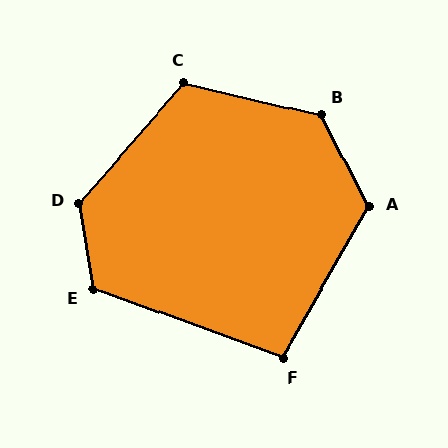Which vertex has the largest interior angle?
B, at approximately 130 degrees.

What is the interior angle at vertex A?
Approximately 123 degrees (obtuse).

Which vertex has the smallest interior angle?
F, at approximately 100 degrees.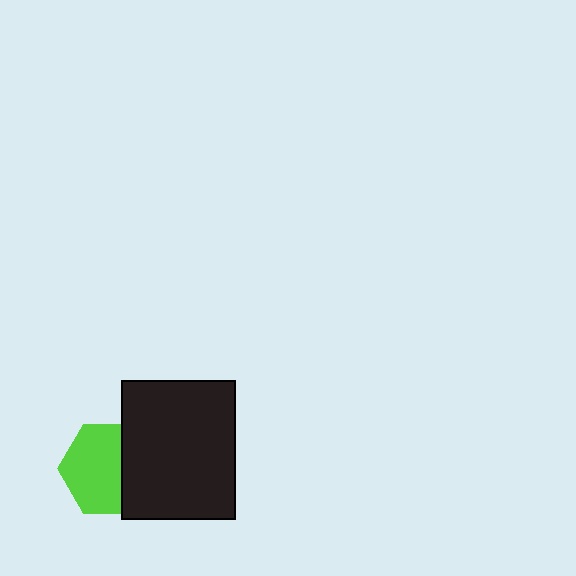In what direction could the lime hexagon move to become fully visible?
The lime hexagon could move left. That would shift it out from behind the black rectangle entirely.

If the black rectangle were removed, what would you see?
You would see the complete lime hexagon.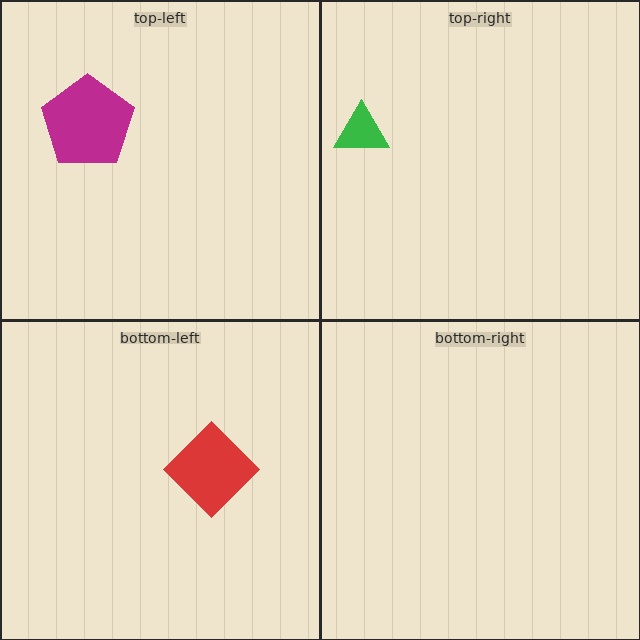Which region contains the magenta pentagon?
The top-left region.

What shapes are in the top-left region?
The magenta pentagon.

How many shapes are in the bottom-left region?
1.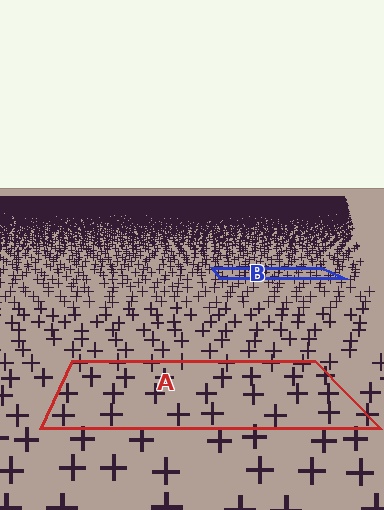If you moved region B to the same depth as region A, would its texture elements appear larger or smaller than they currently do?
They would appear larger. At a closer depth, the same texture elements are projected at a bigger on-screen size.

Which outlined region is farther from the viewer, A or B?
Region B is farther from the viewer — the texture elements inside it appear smaller and more densely packed.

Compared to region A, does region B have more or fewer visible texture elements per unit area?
Region B has more texture elements per unit area — they are packed more densely because it is farther away.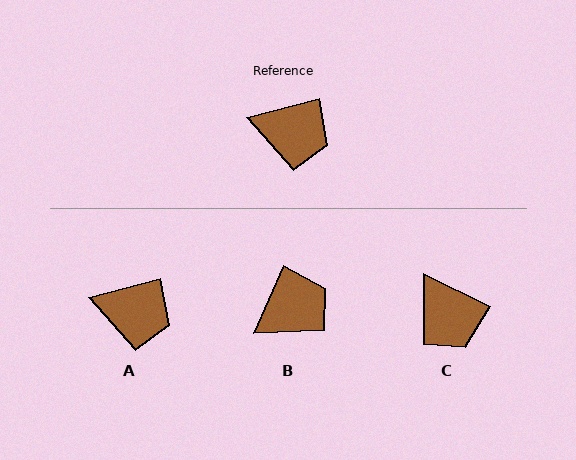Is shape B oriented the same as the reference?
No, it is off by about 51 degrees.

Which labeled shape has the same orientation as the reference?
A.